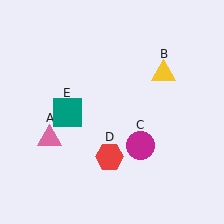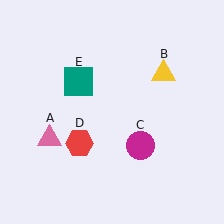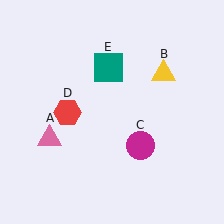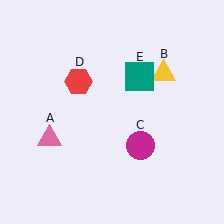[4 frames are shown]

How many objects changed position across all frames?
2 objects changed position: red hexagon (object D), teal square (object E).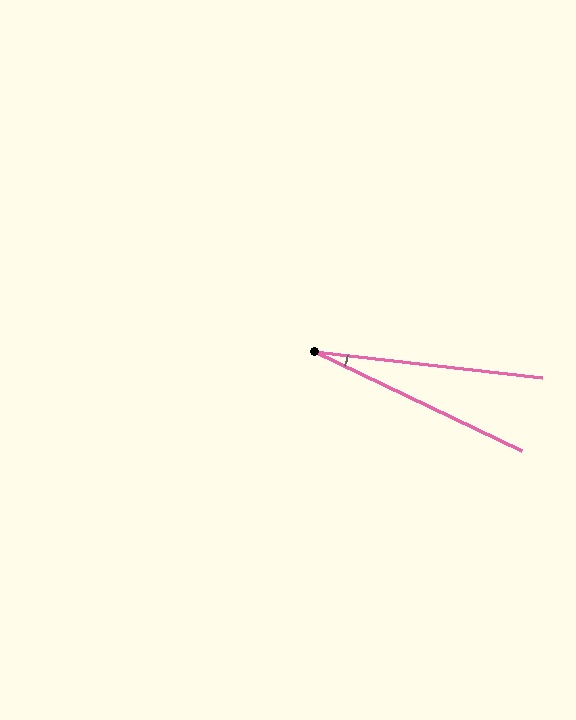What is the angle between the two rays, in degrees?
Approximately 19 degrees.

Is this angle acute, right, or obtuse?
It is acute.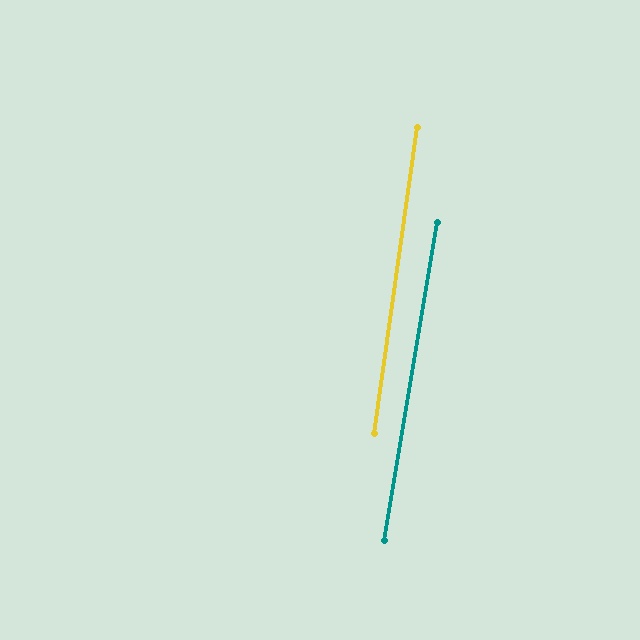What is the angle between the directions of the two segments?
Approximately 2 degrees.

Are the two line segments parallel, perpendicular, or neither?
Parallel — their directions differ by only 1.6°.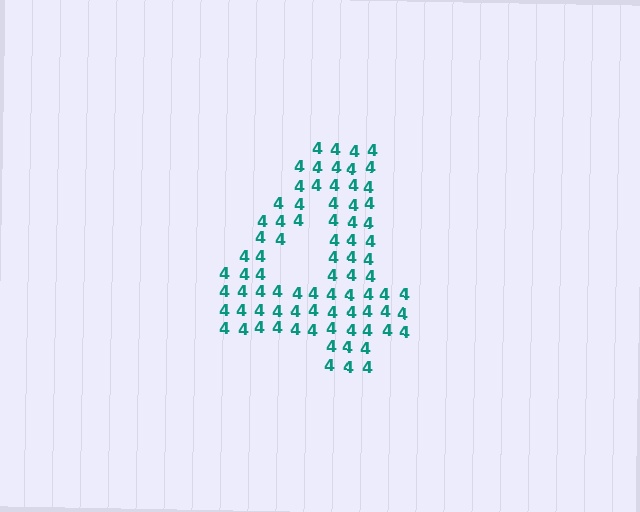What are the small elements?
The small elements are digit 4's.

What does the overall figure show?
The overall figure shows the digit 4.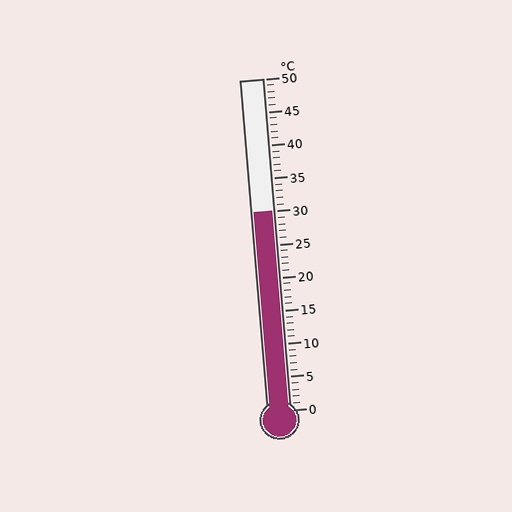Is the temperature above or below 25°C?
The temperature is above 25°C.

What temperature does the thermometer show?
The thermometer shows approximately 30°C.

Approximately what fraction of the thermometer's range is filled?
The thermometer is filled to approximately 60% of its range.